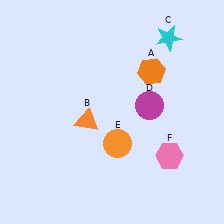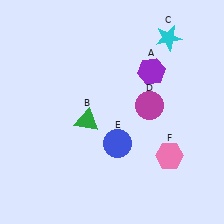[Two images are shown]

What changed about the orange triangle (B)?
In Image 1, B is orange. In Image 2, it changed to green.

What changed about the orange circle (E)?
In Image 1, E is orange. In Image 2, it changed to blue.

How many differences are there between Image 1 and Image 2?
There are 3 differences between the two images.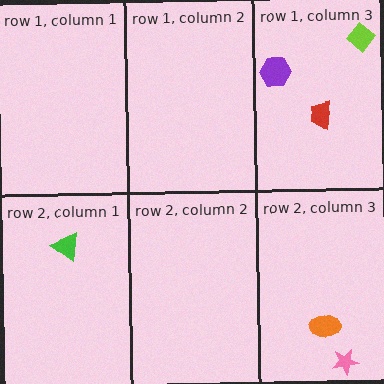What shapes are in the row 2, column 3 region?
The pink star, the orange ellipse.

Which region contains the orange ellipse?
The row 2, column 3 region.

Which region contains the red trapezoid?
The row 1, column 3 region.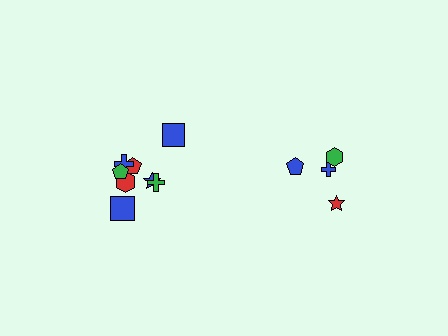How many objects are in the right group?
There are 4 objects.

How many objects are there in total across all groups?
There are 12 objects.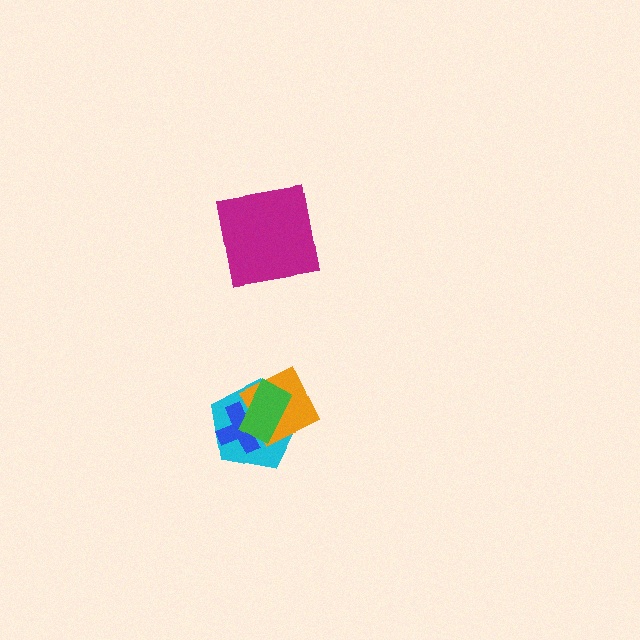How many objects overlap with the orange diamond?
3 objects overlap with the orange diamond.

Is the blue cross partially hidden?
Yes, it is partially covered by another shape.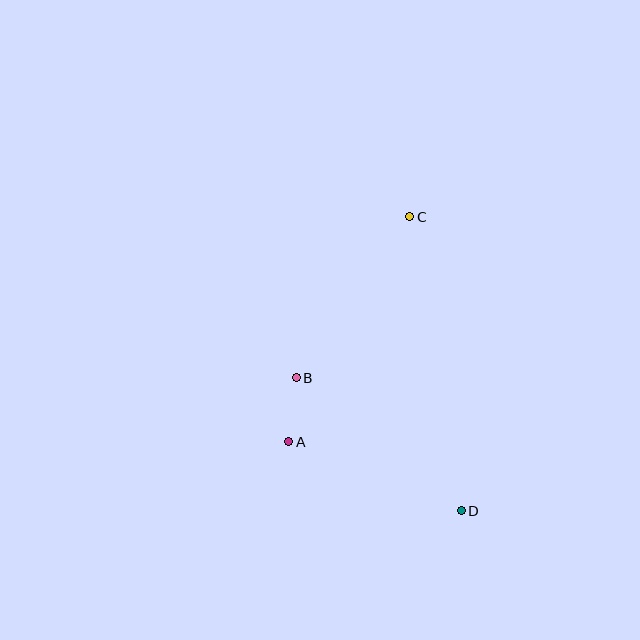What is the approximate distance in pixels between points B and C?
The distance between B and C is approximately 197 pixels.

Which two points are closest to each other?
Points A and B are closest to each other.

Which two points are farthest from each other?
Points C and D are farthest from each other.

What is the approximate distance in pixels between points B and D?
The distance between B and D is approximately 212 pixels.